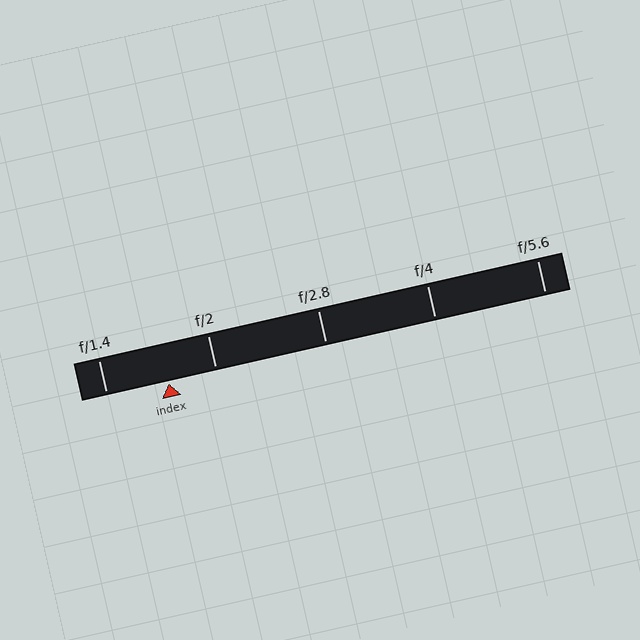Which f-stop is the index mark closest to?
The index mark is closest to f/2.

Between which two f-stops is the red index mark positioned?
The index mark is between f/1.4 and f/2.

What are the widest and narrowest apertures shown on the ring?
The widest aperture shown is f/1.4 and the narrowest is f/5.6.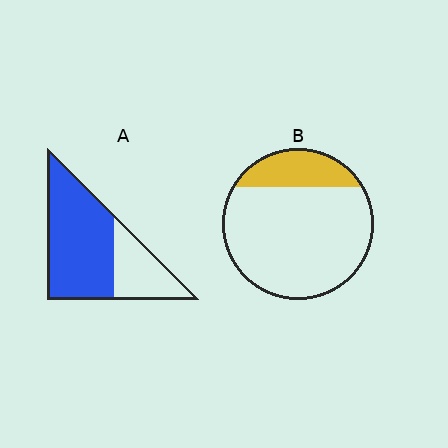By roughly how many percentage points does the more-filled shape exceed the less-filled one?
By roughly 50 percentage points (A over B).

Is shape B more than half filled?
No.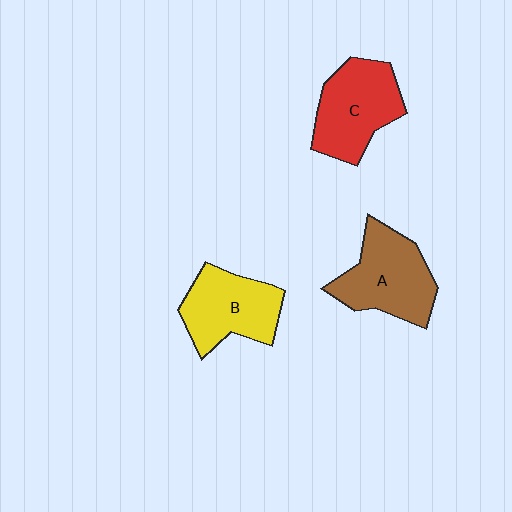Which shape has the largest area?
Shape A (brown).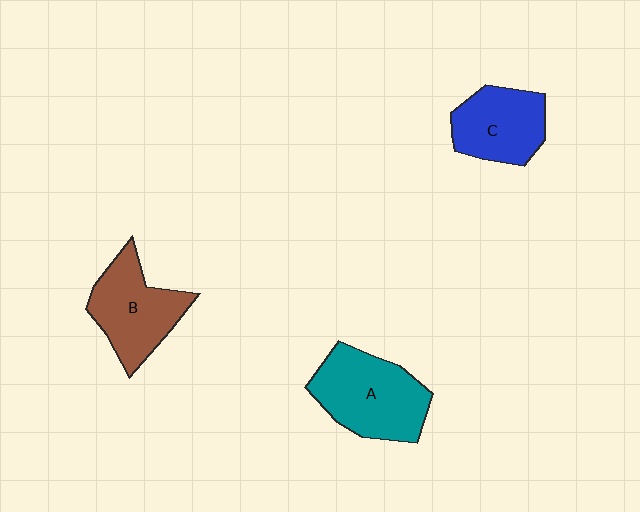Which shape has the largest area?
Shape A (teal).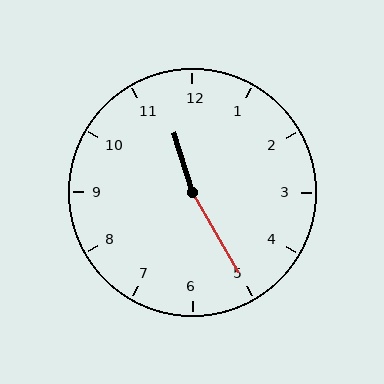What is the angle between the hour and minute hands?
Approximately 168 degrees.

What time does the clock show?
11:25.